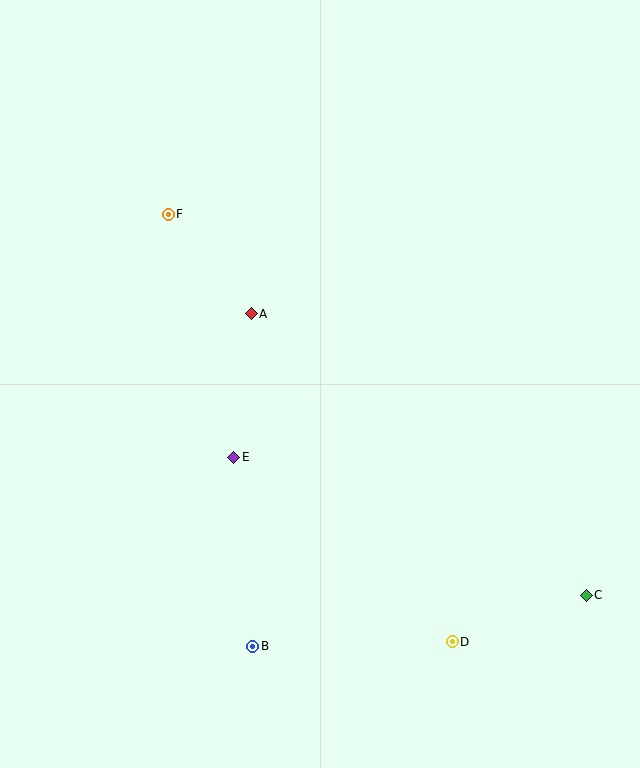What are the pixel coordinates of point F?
Point F is at (168, 214).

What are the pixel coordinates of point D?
Point D is at (452, 642).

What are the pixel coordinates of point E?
Point E is at (234, 457).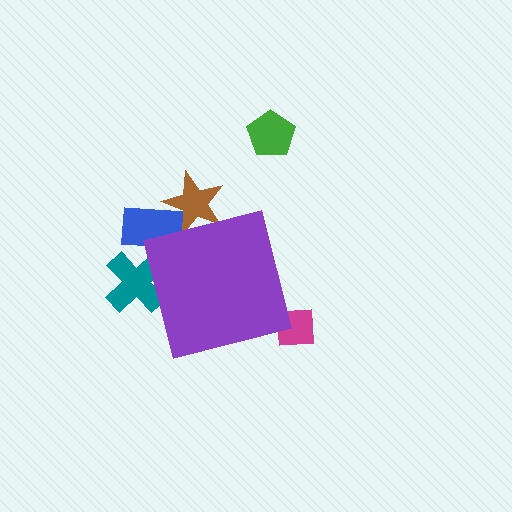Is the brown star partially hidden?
Yes, the brown star is partially hidden behind the purple square.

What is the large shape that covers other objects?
A purple square.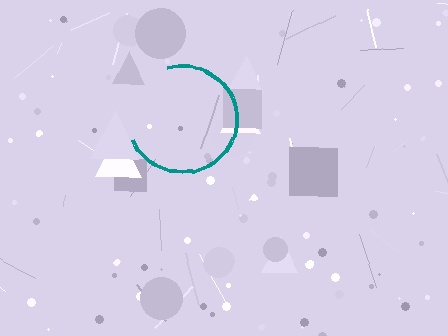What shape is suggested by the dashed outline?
The dashed outline suggests a circle.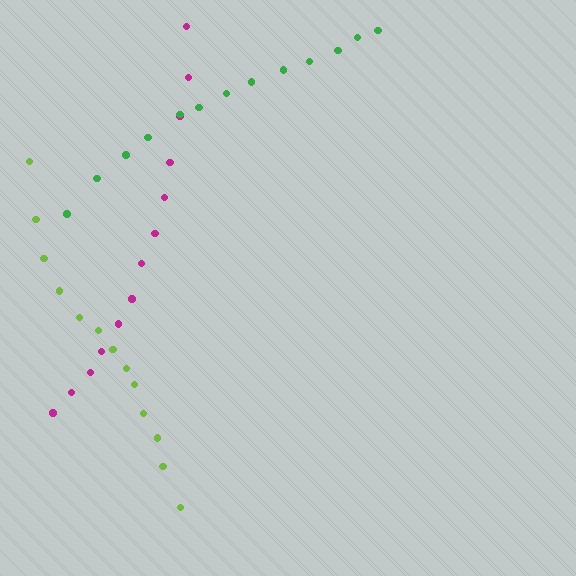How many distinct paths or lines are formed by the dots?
There are 3 distinct paths.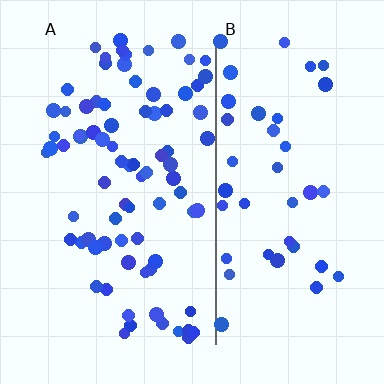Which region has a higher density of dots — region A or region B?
A (the left).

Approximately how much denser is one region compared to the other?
Approximately 1.9× — region A over region B.